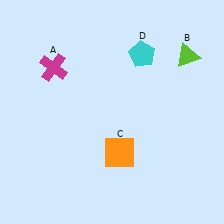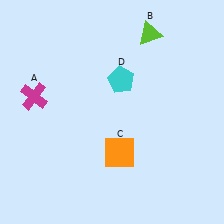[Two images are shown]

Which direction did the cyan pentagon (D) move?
The cyan pentagon (D) moved down.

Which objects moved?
The objects that moved are: the magenta cross (A), the lime triangle (B), the cyan pentagon (D).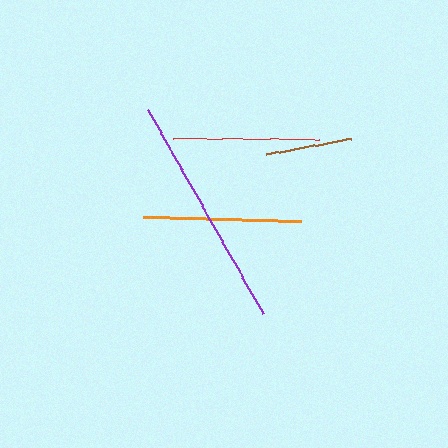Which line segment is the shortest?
The brown line is the shortest at approximately 87 pixels.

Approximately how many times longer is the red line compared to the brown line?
The red line is approximately 1.7 times the length of the brown line.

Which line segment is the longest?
The purple line is the longest at approximately 234 pixels.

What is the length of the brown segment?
The brown segment is approximately 87 pixels long.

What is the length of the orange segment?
The orange segment is approximately 159 pixels long.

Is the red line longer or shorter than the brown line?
The red line is longer than the brown line.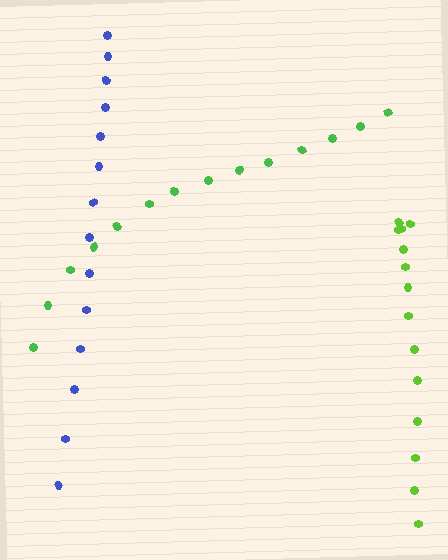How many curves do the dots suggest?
There are 3 distinct paths.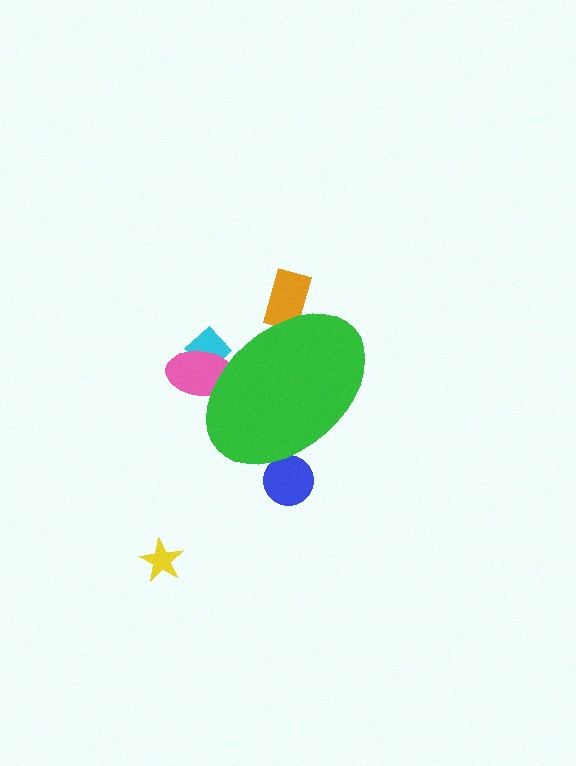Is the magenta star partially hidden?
Yes, the magenta star is partially hidden behind the green ellipse.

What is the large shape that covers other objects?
A green ellipse.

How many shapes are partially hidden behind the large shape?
5 shapes are partially hidden.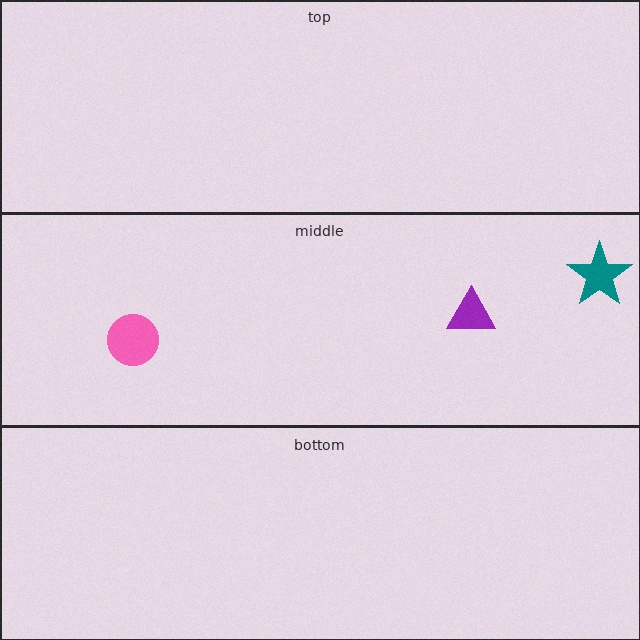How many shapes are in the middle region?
3.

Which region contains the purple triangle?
The middle region.